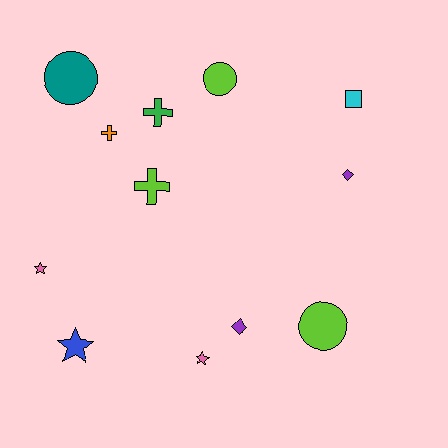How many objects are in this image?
There are 12 objects.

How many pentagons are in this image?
There are no pentagons.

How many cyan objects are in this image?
There is 1 cyan object.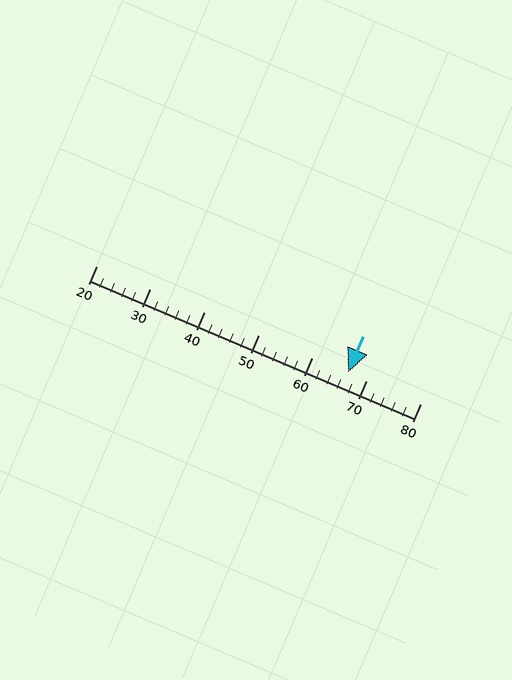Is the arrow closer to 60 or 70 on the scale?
The arrow is closer to 70.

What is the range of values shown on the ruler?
The ruler shows values from 20 to 80.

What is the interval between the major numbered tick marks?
The major tick marks are spaced 10 units apart.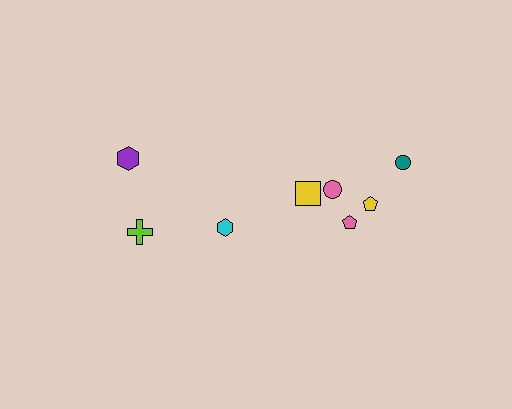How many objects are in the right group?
There are 5 objects.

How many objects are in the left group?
There are 3 objects.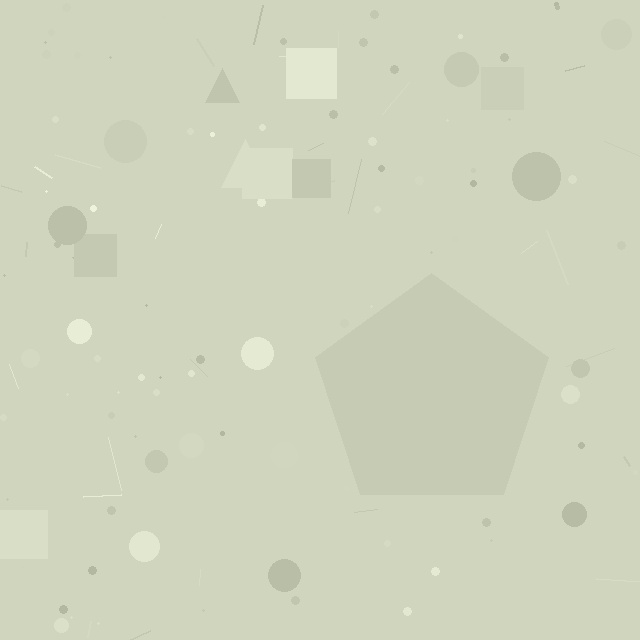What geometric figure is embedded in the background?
A pentagon is embedded in the background.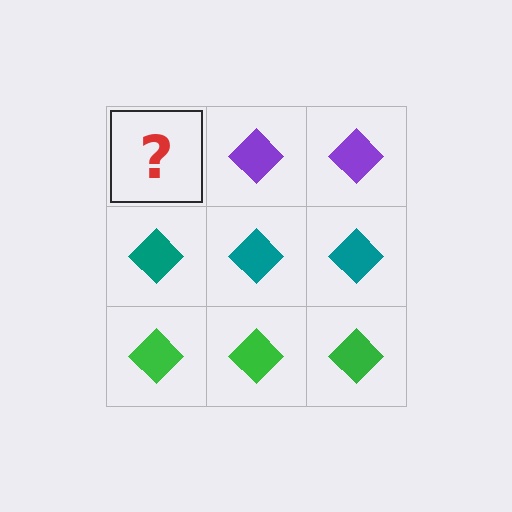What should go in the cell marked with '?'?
The missing cell should contain a purple diamond.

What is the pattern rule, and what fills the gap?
The rule is that each row has a consistent color. The gap should be filled with a purple diamond.